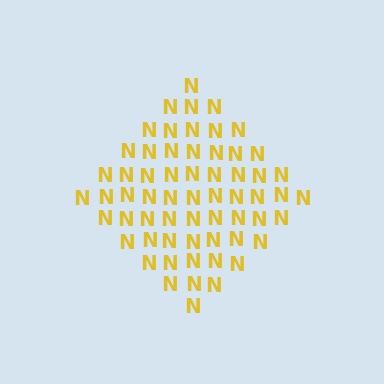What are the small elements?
The small elements are letter N's.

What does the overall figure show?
The overall figure shows a diamond.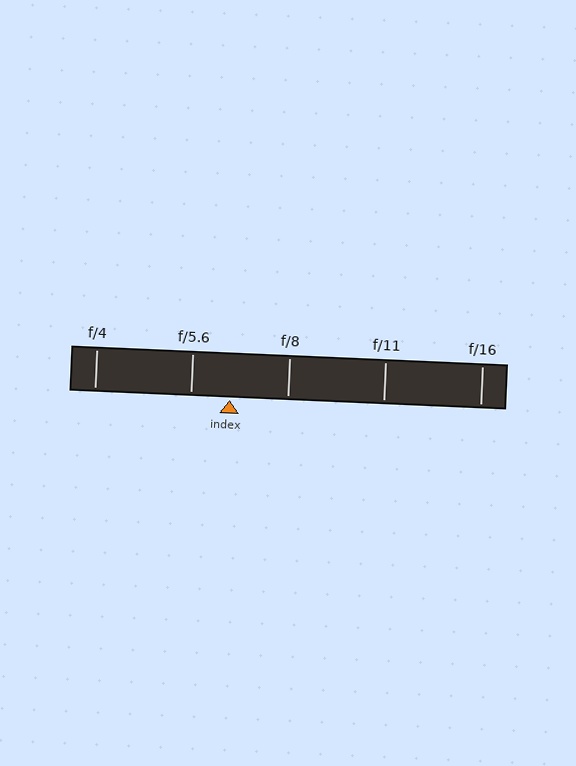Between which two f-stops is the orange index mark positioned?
The index mark is between f/5.6 and f/8.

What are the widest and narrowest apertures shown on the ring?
The widest aperture shown is f/4 and the narrowest is f/16.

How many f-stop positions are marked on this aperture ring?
There are 5 f-stop positions marked.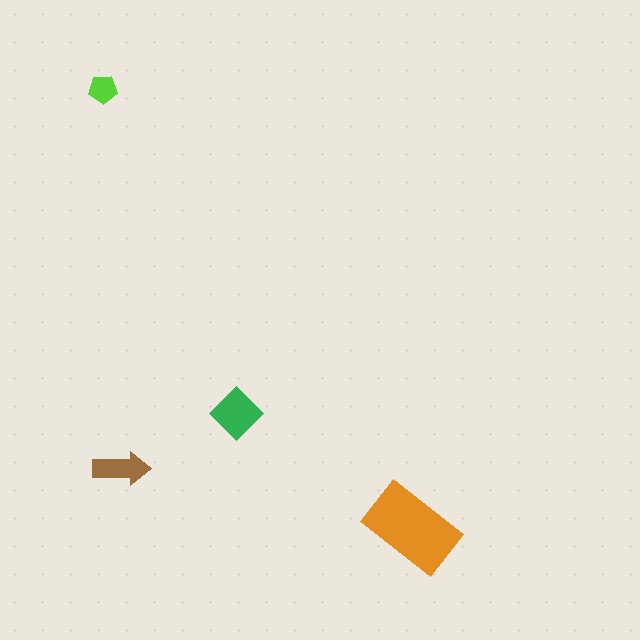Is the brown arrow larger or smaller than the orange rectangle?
Smaller.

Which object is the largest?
The orange rectangle.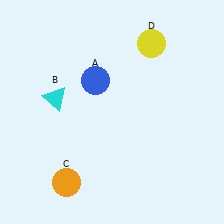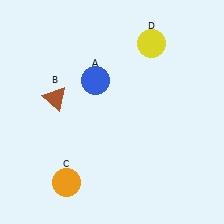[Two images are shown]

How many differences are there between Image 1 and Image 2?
There is 1 difference between the two images.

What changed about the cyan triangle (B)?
In Image 1, B is cyan. In Image 2, it changed to brown.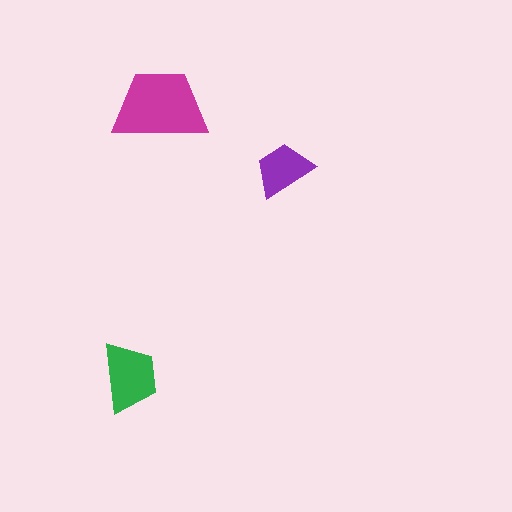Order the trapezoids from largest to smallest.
the magenta one, the green one, the purple one.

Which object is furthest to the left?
The green trapezoid is leftmost.